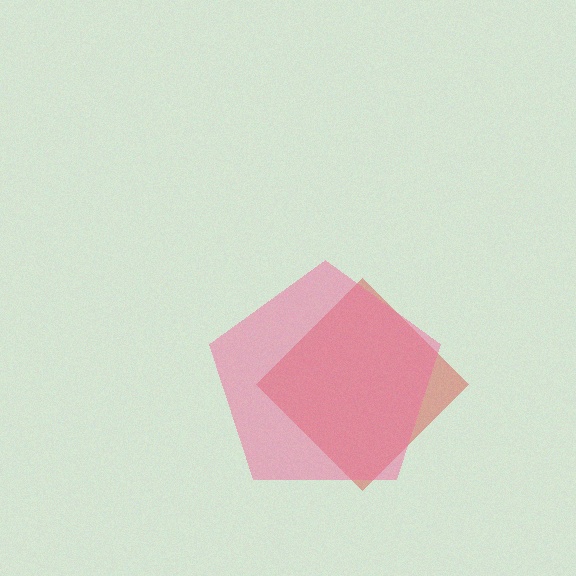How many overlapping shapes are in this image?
There are 2 overlapping shapes in the image.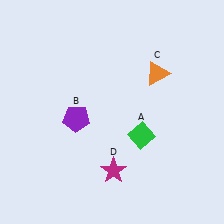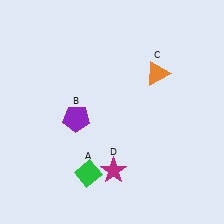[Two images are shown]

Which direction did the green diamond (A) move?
The green diamond (A) moved left.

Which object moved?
The green diamond (A) moved left.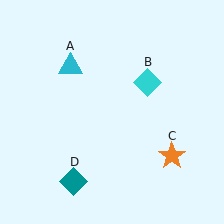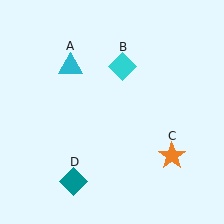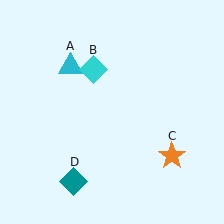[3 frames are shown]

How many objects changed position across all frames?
1 object changed position: cyan diamond (object B).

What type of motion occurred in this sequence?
The cyan diamond (object B) rotated counterclockwise around the center of the scene.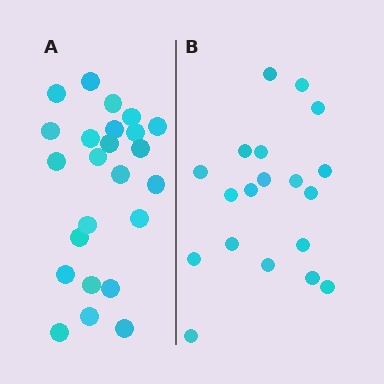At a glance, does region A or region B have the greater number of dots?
Region A (the left region) has more dots.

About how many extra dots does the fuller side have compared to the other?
Region A has about 5 more dots than region B.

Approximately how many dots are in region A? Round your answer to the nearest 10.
About 20 dots. (The exact count is 24, which rounds to 20.)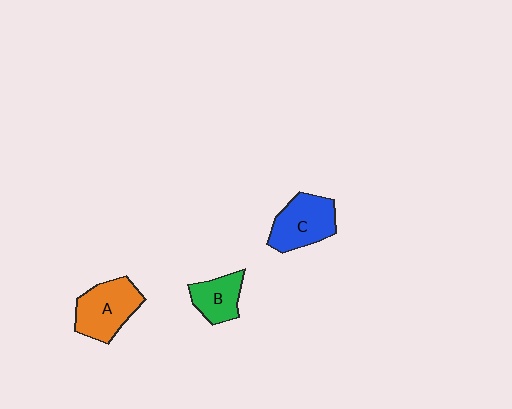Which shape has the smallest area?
Shape B (green).